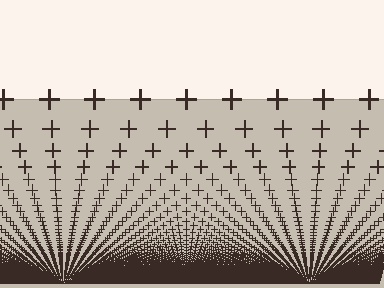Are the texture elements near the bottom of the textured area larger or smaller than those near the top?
Smaller. The gradient is inverted — elements near the bottom are smaller and denser.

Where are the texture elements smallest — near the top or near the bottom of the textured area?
Near the bottom.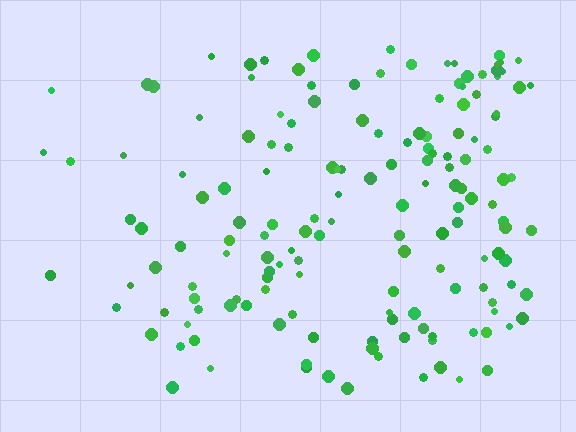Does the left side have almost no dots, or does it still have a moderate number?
Still a moderate number, just noticeably fewer than the right.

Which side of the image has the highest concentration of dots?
The right.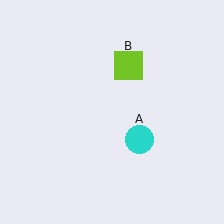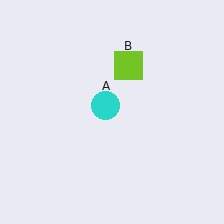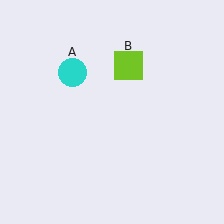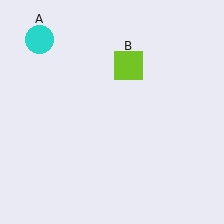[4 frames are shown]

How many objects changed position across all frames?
1 object changed position: cyan circle (object A).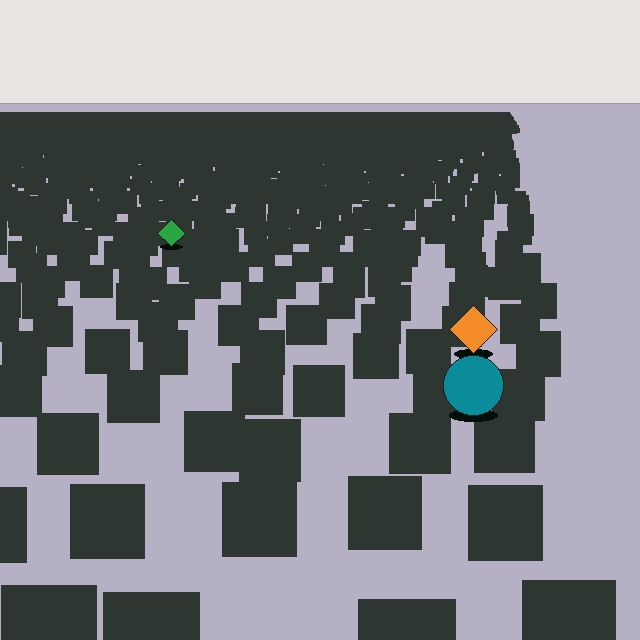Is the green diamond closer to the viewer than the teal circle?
No. The teal circle is closer — you can tell from the texture gradient: the ground texture is coarser near it.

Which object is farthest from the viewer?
The green diamond is farthest from the viewer. It appears smaller and the ground texture around it is denser.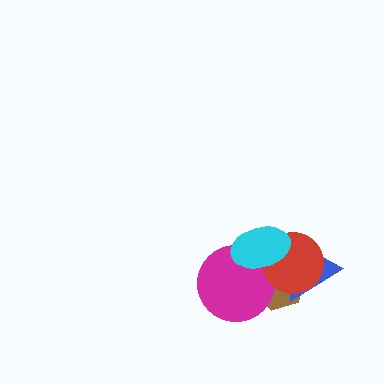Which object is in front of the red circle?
The cyan ellipse is in front of the red circle.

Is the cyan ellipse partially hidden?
No, no other shape covers it.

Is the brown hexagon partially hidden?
Yes, it is partially covered by another shape.